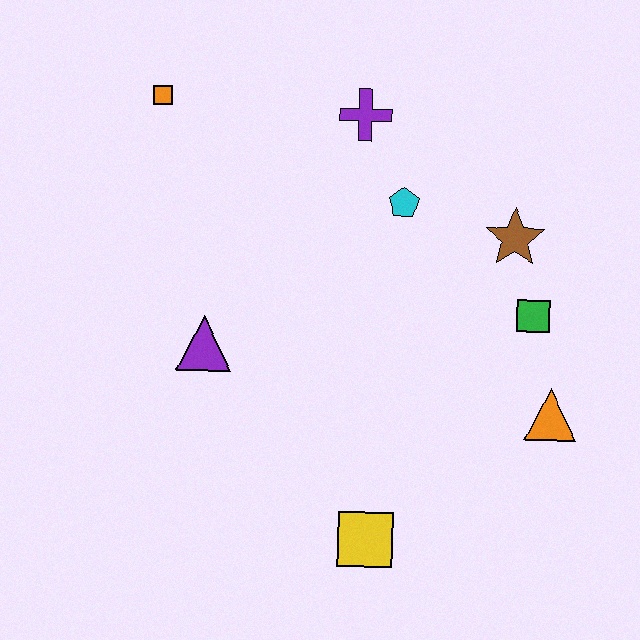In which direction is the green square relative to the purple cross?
The green square is below the purple cross.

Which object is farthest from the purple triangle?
The orange triangle is farthest from the purple triangle.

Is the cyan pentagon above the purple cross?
No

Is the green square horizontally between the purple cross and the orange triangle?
Yes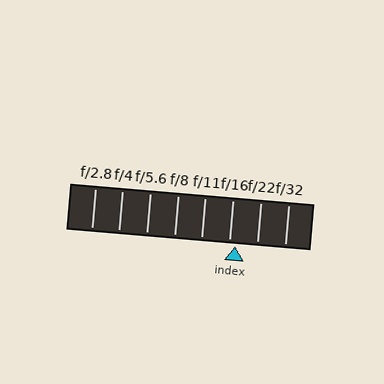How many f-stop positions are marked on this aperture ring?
There are 8 f-stop positions marked.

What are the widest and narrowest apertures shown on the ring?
The widest aperture shown is f/2.8 and the narrowest is f/32.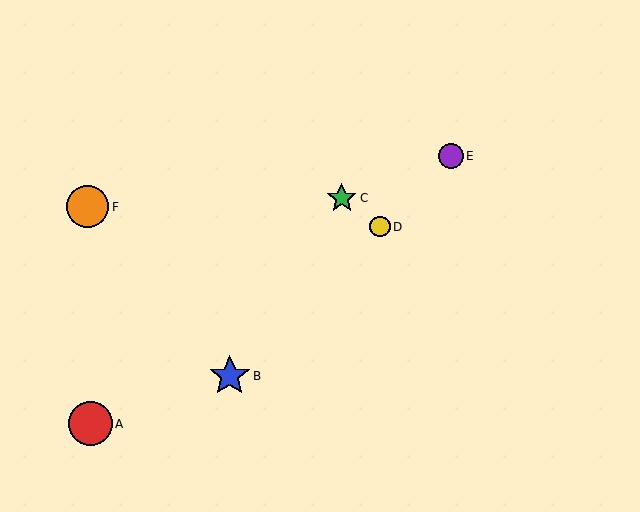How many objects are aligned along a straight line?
3 objects (B, D, E) are aligned along a straight line.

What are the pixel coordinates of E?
Object E is at (451, 156).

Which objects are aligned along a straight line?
Objects B, D, E are aligned along a straight line.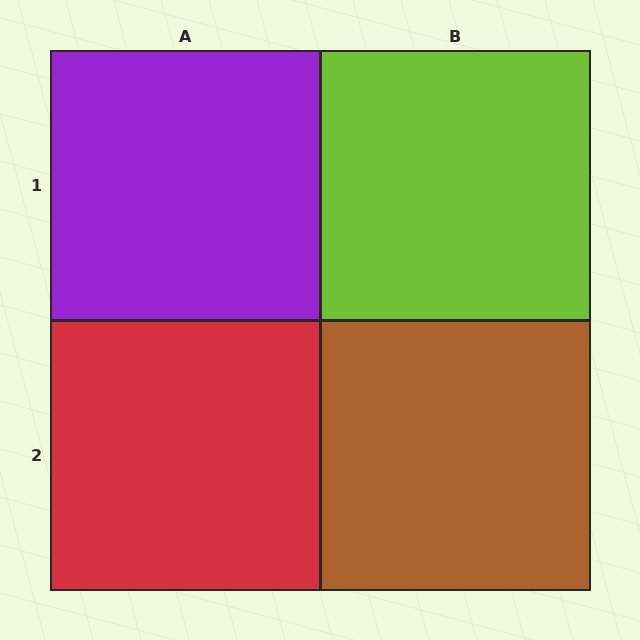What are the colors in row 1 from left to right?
Purple, lime.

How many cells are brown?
1 cell is brown.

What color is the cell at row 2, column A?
Red.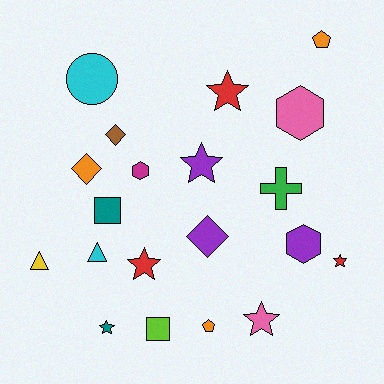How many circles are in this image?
There is 1 circle.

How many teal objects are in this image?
There are 2 teal objects.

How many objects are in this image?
There are 20 objects.